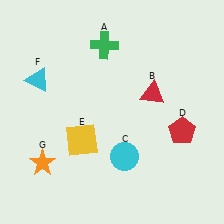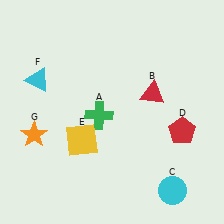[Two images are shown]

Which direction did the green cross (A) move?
The green cross (A) moved down.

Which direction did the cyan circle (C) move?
The cyan circle (C) moved right.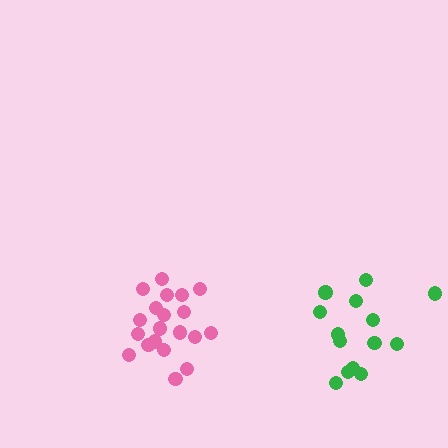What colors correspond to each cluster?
The clusters are colored: pink, green.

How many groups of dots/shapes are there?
There are 2 groups.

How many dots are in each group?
Group 1: 20 dots, Group 2: 14 dots (34 total).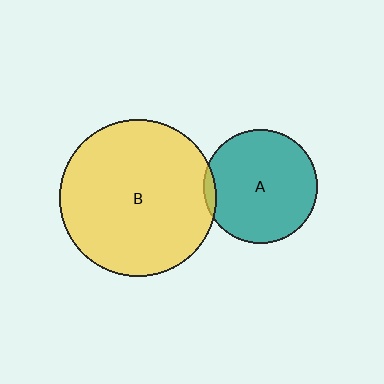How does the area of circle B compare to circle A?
Approximately 1.9 times.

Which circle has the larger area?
Circle B (yellow).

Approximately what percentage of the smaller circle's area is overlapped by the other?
Approximately 5%.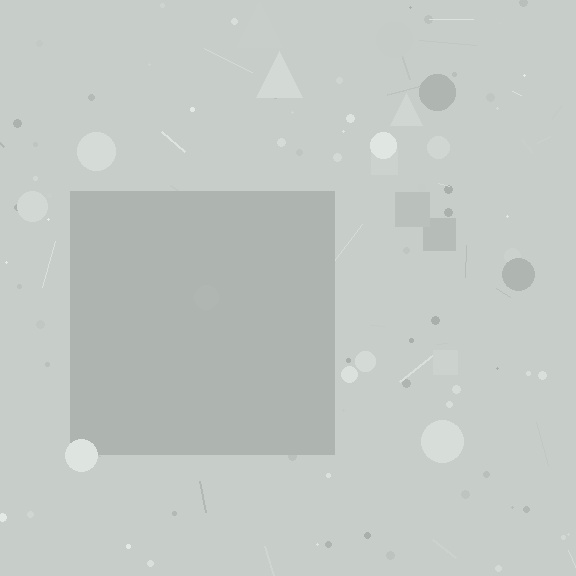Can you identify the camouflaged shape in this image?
The camouflaged shape is a square.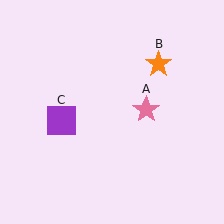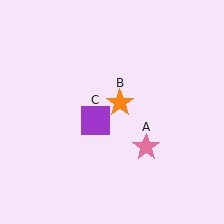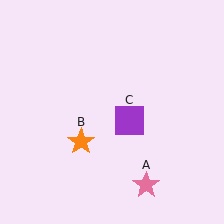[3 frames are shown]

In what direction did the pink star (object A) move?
The pink star (object A) moved down.